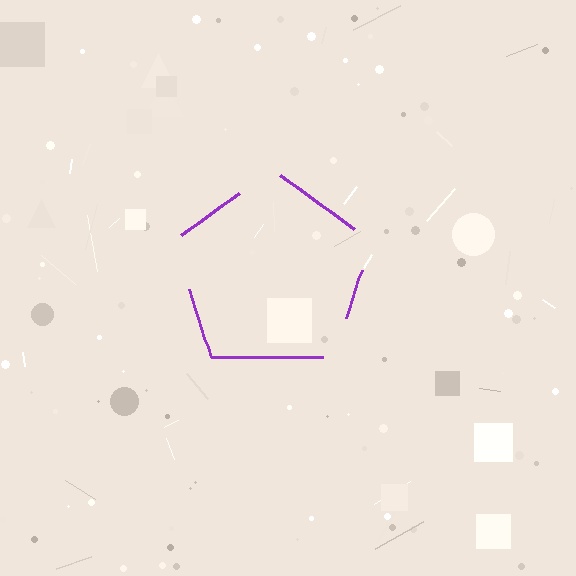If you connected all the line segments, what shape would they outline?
They would outline a pentagon.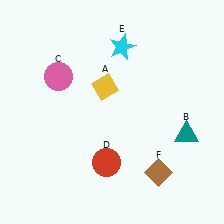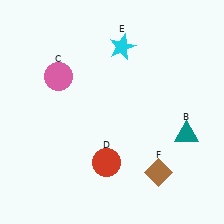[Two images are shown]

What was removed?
The yellow diamond (A) was removed in Image 2.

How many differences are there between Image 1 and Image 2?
There is 1 difference between the two images.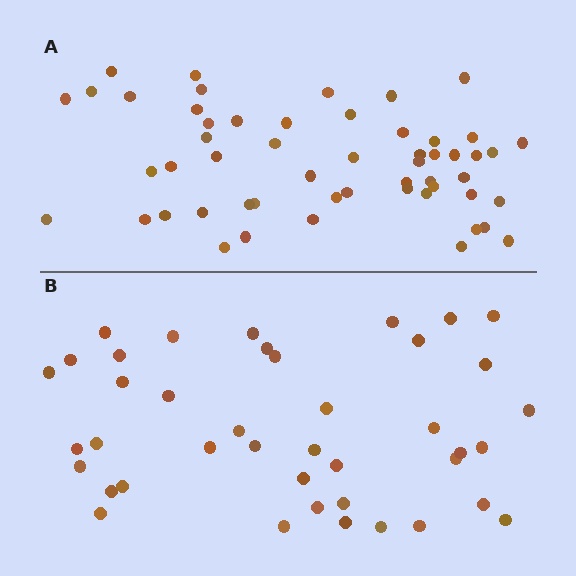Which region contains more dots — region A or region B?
Region A (the top region) has more dots.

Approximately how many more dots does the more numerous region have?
Region A has approximately 15 more dots than region B.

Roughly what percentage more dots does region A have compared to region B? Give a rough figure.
About 30% more.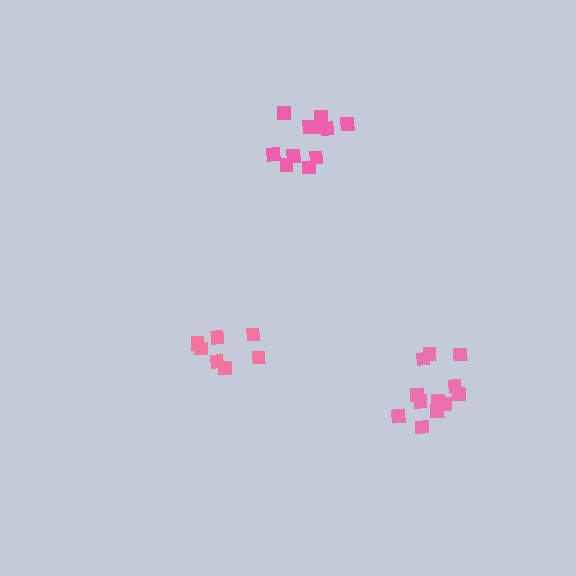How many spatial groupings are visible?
There are 3 spatial groupings.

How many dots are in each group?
Group 1: 12 dots, Group 2: 12 dots, Group 3: 8 dots (32 total).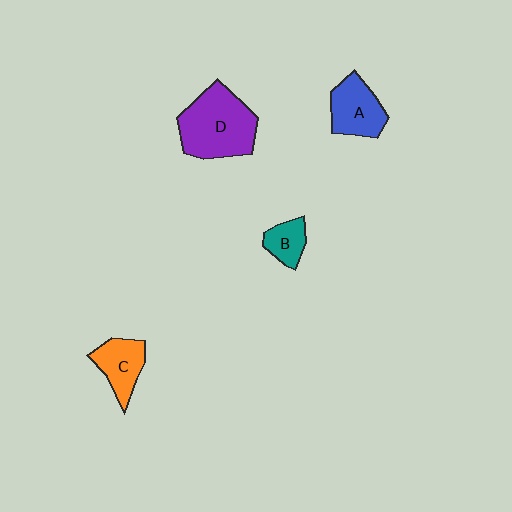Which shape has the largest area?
Shape D (purple).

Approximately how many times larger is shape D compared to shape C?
Approximately 1.9 times.